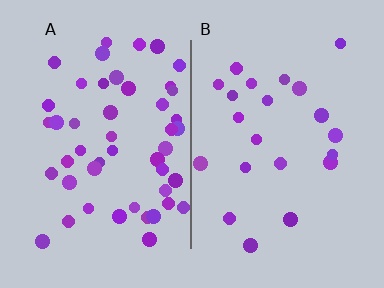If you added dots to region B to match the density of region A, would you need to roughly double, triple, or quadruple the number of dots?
Approximately double.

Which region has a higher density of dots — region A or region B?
A (the left).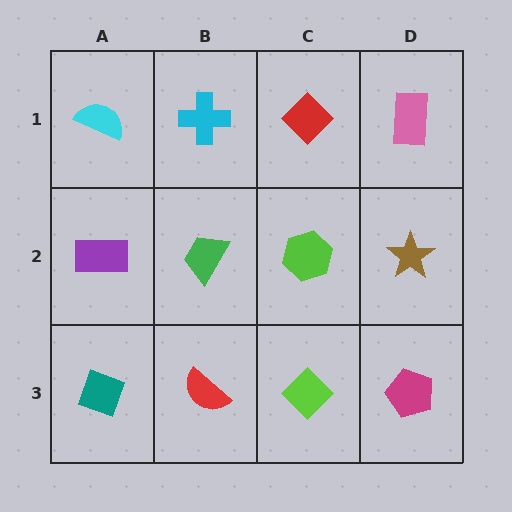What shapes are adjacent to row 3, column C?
A lime hexagon (row 2, column C), a red semicircle (row 3, column B), a magenta pentagon (row 3, column D).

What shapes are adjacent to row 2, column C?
A red diamond (row 1, column C), a lime diamond (row 3, column C), a green trapezoid (row 2, column B), a brown star (row 2, column D).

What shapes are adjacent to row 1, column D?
A brown star (row 2, column D), a red diamond (row 1, column C).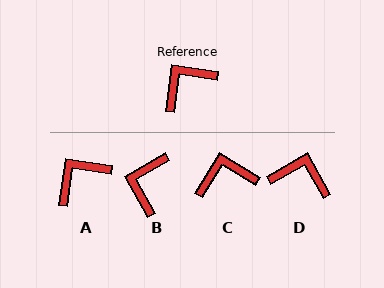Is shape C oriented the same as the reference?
No, it is off by about 24 degrees.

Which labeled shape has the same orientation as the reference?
A.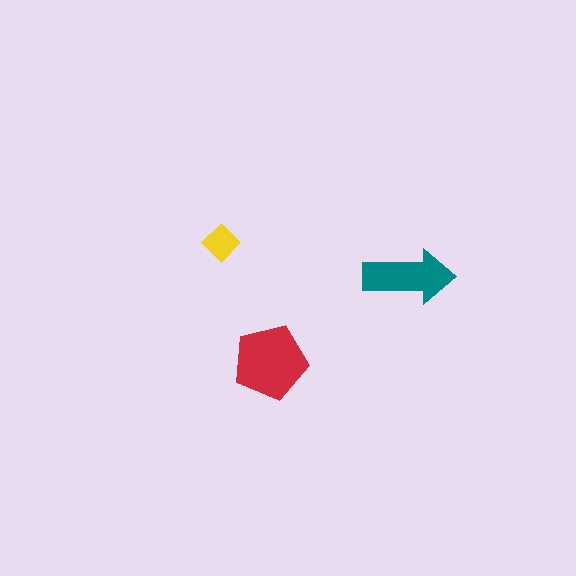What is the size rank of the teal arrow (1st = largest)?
2nd.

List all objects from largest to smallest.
The red pentagon, the teal arrow, the yellow diamond.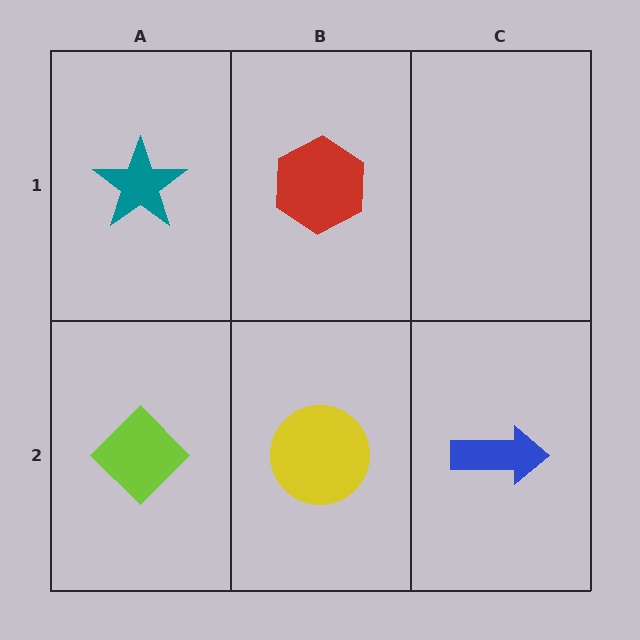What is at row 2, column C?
A blue arrow.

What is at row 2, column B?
A yellow circle.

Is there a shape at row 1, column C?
No, that cell is empty.